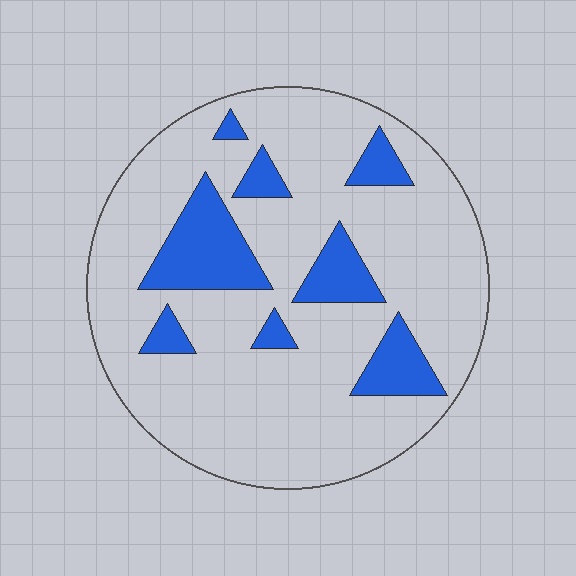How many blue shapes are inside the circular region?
8.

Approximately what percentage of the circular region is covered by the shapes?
Approximately 20%.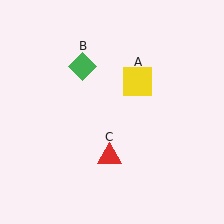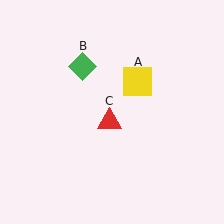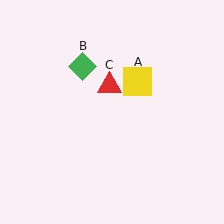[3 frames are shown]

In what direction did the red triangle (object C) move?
The red triangle (object C) moved up.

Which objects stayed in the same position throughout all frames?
Yellow square (object A) and green diamond (object B) remained stationary.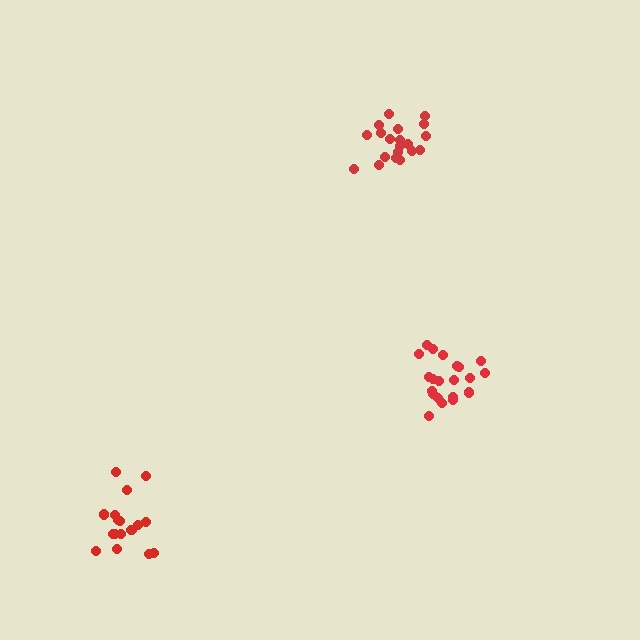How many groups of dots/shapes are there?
There are 3 groups.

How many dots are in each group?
Group 1: 18 dots, Group 2: 21 dots, Group 3: 21 dots (60 total).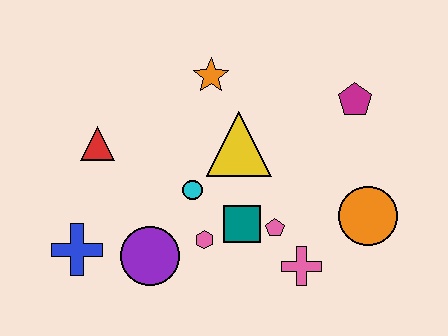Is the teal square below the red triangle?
Yes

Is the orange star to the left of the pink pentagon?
Yes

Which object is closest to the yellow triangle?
The cyan circle is closest to the yellow triangle.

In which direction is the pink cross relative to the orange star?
The pink cross is below the orange star.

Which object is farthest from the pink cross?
The red triangle is farthest from the pink cross.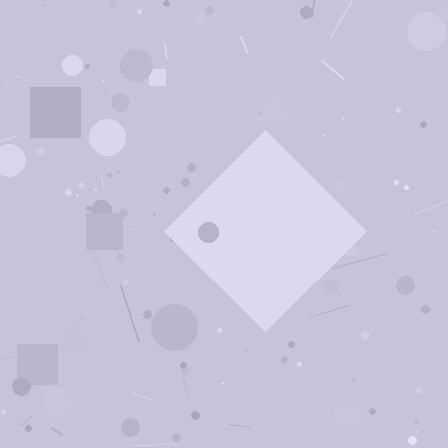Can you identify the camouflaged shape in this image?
The camouflaged shape is a diamond.